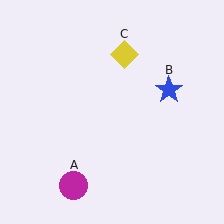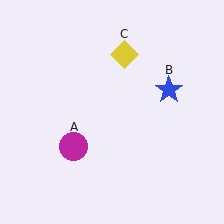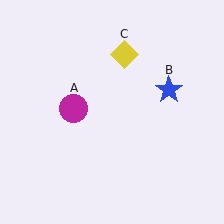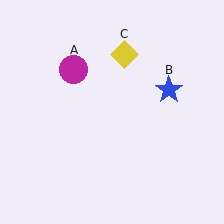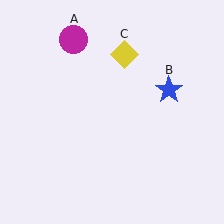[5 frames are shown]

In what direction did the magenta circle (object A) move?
The magenta circle (object A) moved up.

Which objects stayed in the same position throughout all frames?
Blue star (object B) and yellow diamond (object C) remained stationary.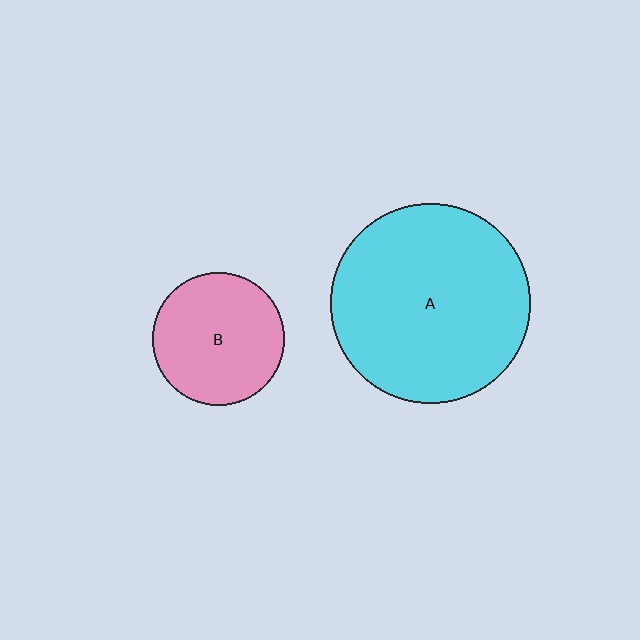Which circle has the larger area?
Circle A (cyan).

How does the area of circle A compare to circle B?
Approximately 2.3 times.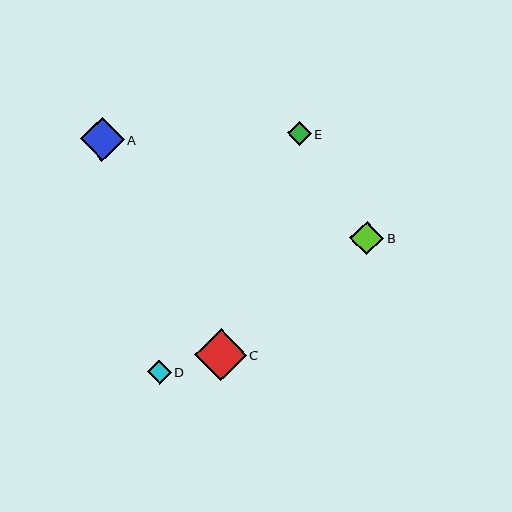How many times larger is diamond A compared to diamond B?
Diamond A is approximately 1.3 times the size of diamond B.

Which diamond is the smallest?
Diamond E is the smallest with a size of approximately 24 pixels.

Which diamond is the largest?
Diamond C is the largest with a size of approximately 52 pixels.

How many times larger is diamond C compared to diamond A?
Diamond C is approximately 1.2 times the size of diamond A.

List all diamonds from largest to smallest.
From largest to smallest: C, A, B, D, E.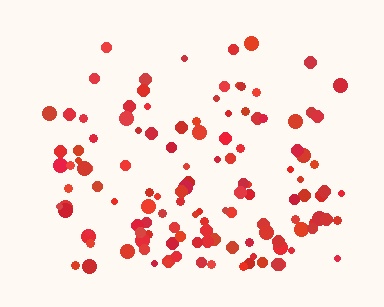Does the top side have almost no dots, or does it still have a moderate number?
Still a moderate number, just noticeably fewer than the bottom.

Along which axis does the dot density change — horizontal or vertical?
Vertical.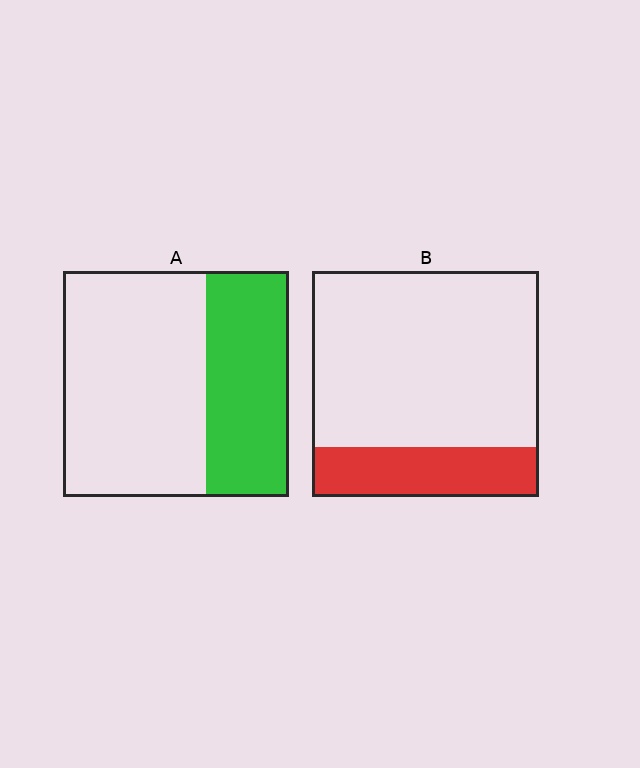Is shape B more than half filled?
No.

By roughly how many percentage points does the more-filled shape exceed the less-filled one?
By roughly 15 percentage points (A over B).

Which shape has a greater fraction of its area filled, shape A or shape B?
Shape A.